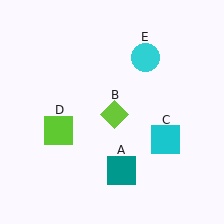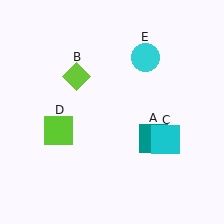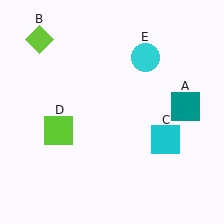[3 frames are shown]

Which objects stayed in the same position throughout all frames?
Cyan square (object C) and lime square (object D) and cyan circle (object E) remained stationary.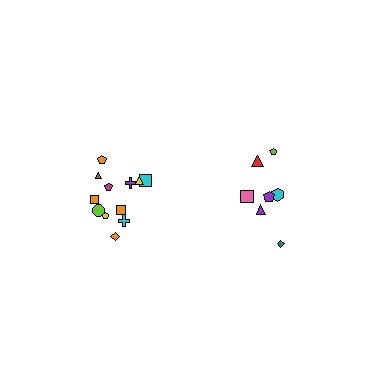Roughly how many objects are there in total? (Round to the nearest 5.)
Roughly 20 objects in total.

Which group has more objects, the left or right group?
The left group.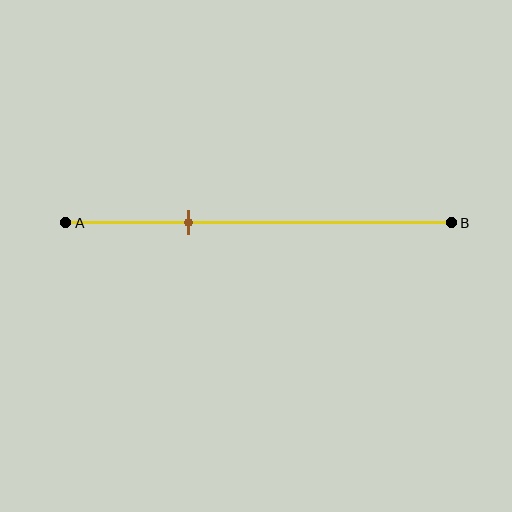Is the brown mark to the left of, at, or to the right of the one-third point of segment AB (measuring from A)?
The brown mark is approximately at the one-third point of segment AB.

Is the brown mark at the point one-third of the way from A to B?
Yes, the mark is approximately at the one-third point.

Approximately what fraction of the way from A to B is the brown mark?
The brown mark is approximately 30% of the way from A to B.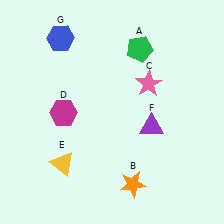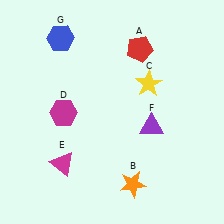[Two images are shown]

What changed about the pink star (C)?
In Image 1, C is pink. In Image 2, it changed to yellow.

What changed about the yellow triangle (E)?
In Image 1, E is yellow. In Image 2, it changed to magenta.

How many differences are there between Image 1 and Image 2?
There are 3 differences between the two images.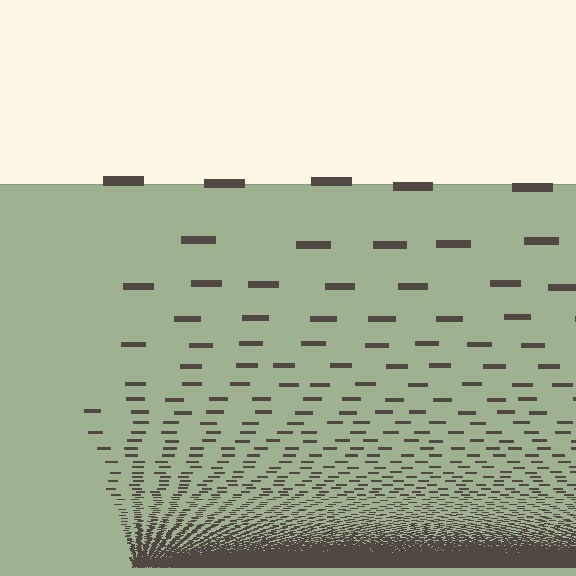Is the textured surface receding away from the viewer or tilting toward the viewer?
The surface appears to tilt toward the viewer. Texture elements get larger and sparser toward the top.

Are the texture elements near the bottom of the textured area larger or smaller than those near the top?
Smaller. The gradient is inverted — elements near the bottom are smaller and denser.